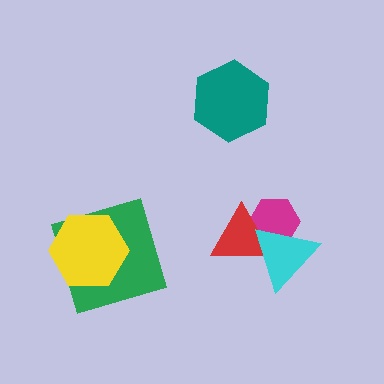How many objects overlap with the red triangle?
2 objects overlap with the red triangle.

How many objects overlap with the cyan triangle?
2 objects overlap with the cyan triangle.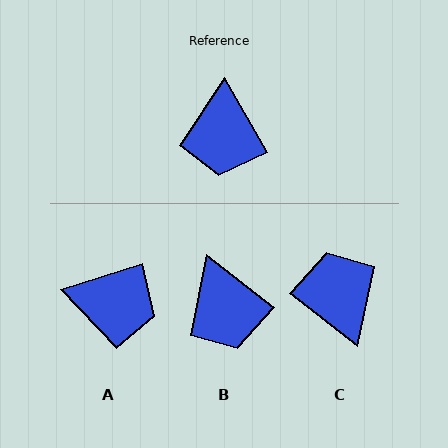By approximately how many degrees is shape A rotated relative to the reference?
Approximately 78 degrees counter-clockwise.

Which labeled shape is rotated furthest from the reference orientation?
C, about 158 degrees away.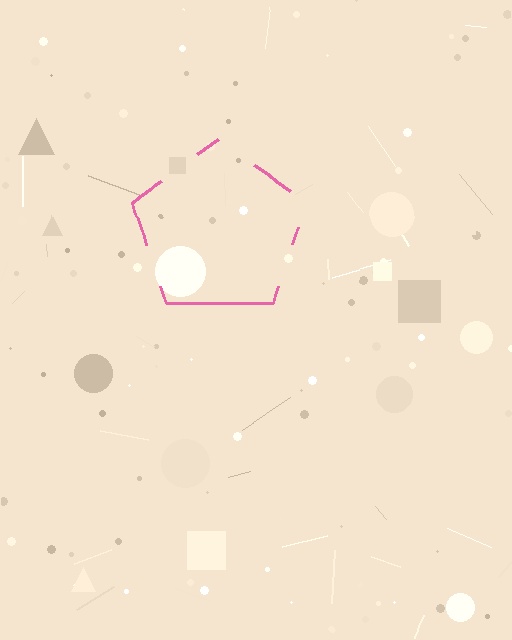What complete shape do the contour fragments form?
The contour fragments form a pentagon.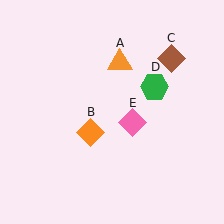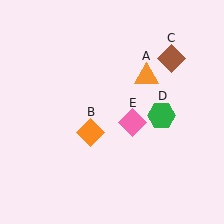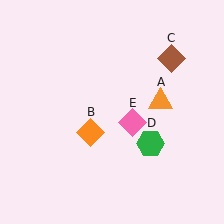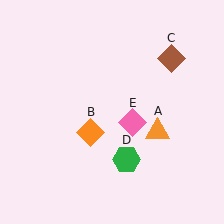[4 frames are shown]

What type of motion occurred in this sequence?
The orange triangle (object A), green hexagon (object D) rotated clockwise around the center of the scene.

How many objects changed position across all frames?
2 objects changed position: orange triangle (object A), green hexagon (object D).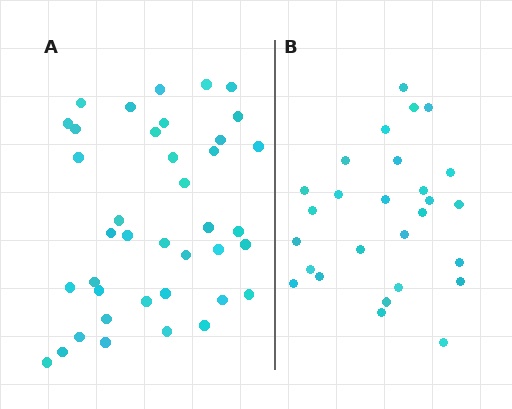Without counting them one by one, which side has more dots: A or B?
Region A (the left region) has more dots.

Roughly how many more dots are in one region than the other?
Region A has roughly 12 or so more dots than region B.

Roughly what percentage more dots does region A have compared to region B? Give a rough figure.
About 45% more.